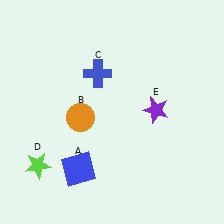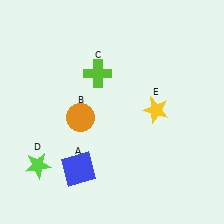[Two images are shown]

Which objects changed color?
C changed from blue to lime. E changed from purple to yellow.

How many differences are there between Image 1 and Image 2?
There are 2 differences between the two images.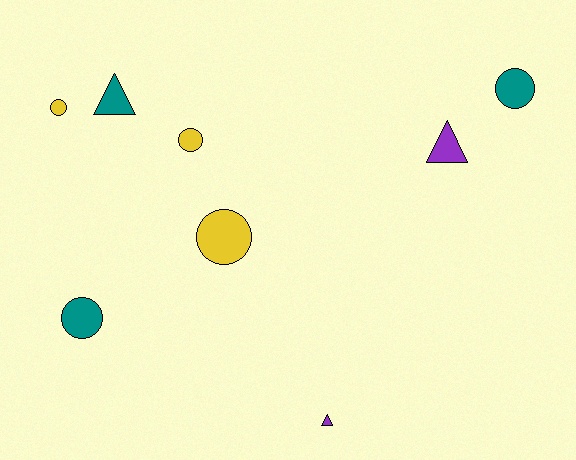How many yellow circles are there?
There are 3 yellow circles.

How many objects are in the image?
There are 8 objects.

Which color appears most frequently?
Yellow, with 3 objects.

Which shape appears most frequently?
Circle, with 5 objects.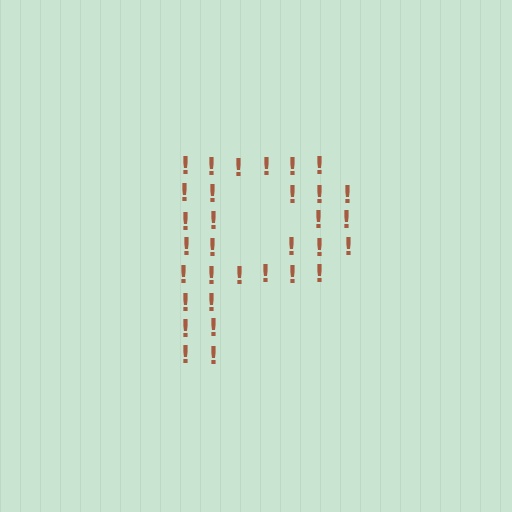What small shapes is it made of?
It is made of small exclamation marks.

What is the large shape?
The large shape is the letter P.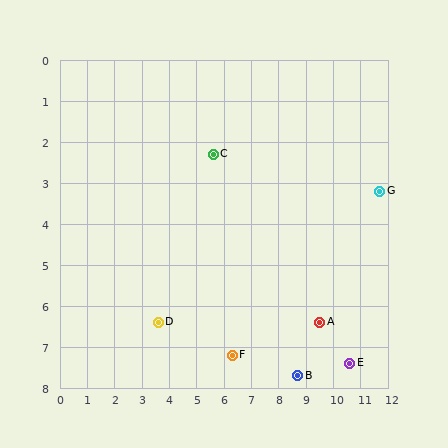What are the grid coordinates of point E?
Point E is at approximately (10.6, 7.4).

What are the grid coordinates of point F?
Point F is at approximately (6.3, 7.2).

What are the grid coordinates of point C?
Point C is at approximately (5.6, 2.3).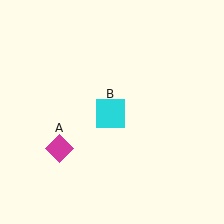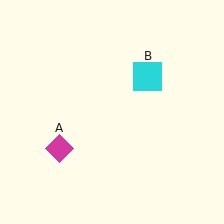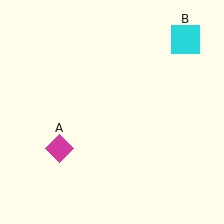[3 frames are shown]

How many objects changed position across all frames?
1 object changed position: cyan square (object B).